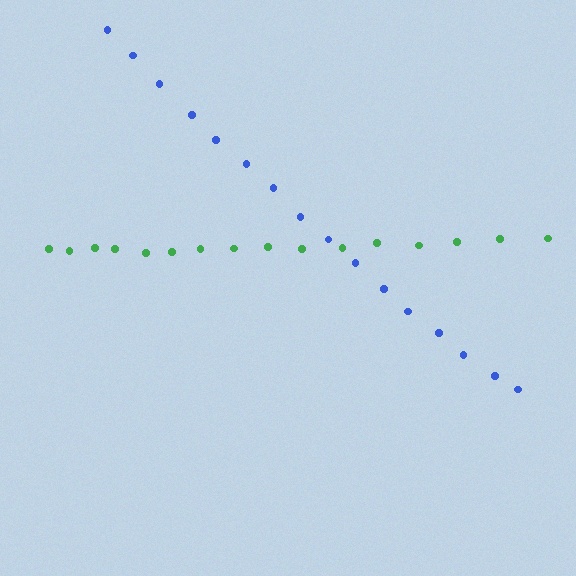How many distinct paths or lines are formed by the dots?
There are 2 distinct paths.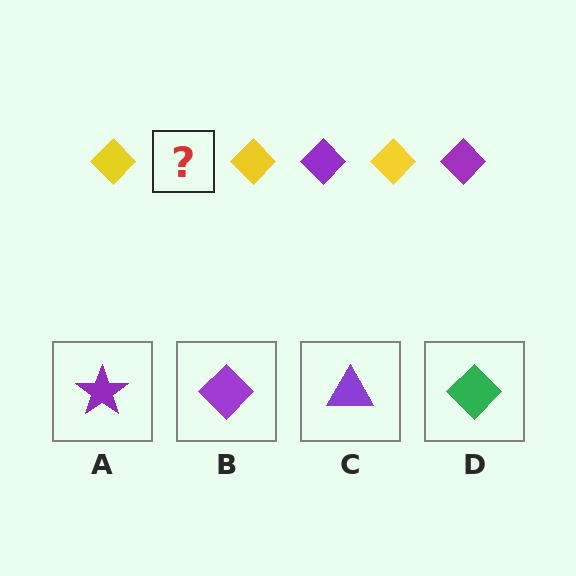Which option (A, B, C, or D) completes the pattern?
B.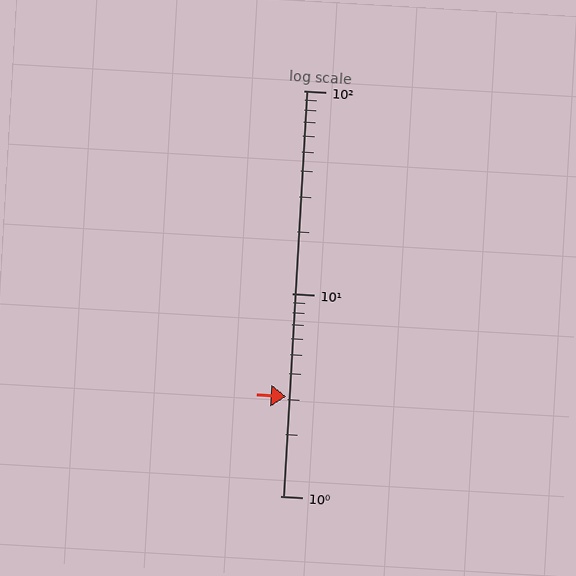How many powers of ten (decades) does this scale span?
The scale spans 2 decades, from 1 to 100.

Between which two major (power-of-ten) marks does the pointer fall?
The pointer is between 1 and 10.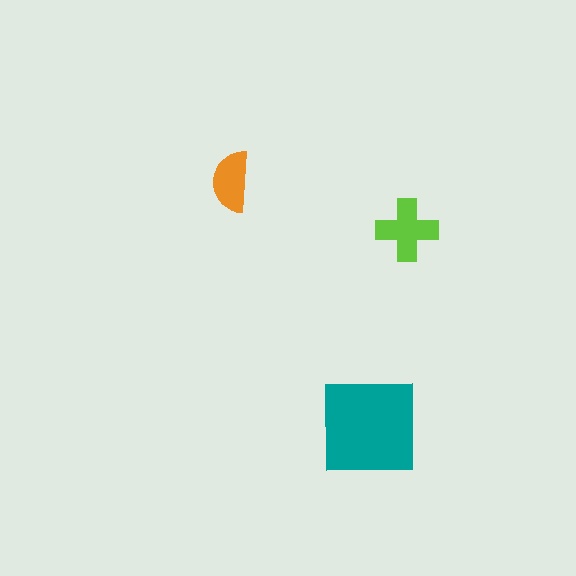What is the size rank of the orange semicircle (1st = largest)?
3rd.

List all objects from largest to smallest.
The teal square, the lime cross, the orange semicircle.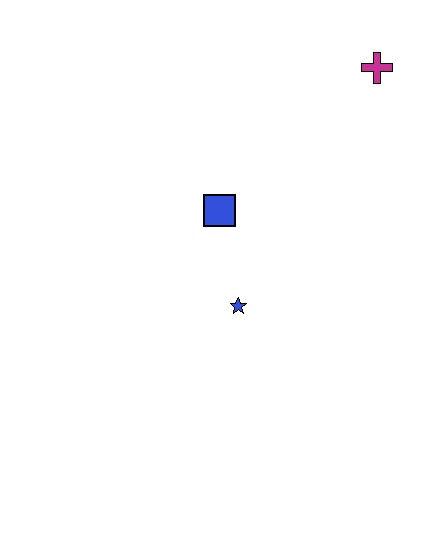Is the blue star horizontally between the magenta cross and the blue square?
Yes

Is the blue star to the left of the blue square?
No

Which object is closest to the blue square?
The blue star is closest to the blue square.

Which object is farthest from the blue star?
The magenta cross is farthest from the blue star.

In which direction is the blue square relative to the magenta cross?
The blue square is to the left of the magenta cross.